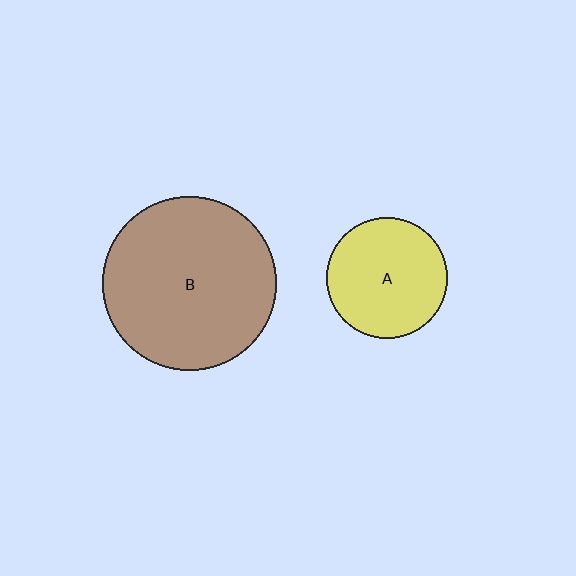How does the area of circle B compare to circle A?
Approximately 2.1 times.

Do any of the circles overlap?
No, none of the circles overlap.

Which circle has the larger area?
Circle B (brown).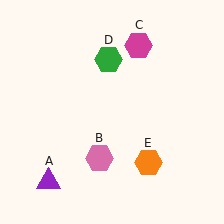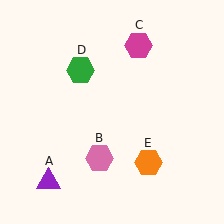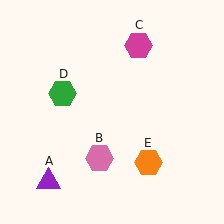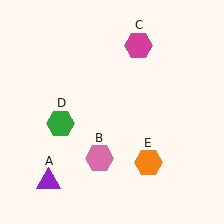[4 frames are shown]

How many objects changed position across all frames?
1 object changed position: green hexagon (object D).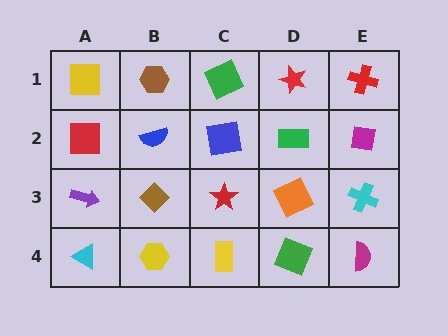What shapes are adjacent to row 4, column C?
A red star (row 3, column C), a yellow hexagon (row 4, column B), a green square (row 4, column D).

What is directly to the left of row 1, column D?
A green square.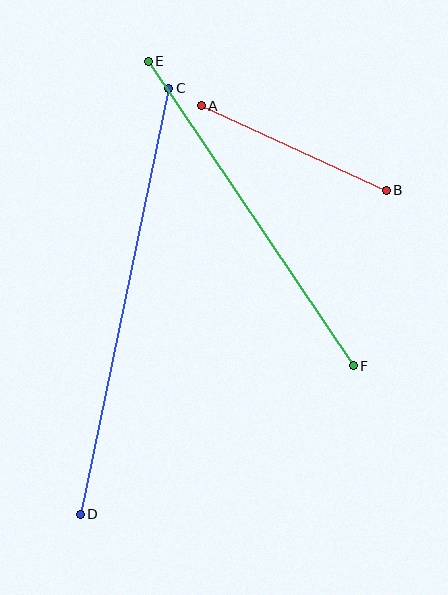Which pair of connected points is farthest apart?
Points C and D are farthest apart.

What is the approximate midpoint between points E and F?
The midpoint is at approximately (251, 214) pixels.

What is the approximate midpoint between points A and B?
The midpoint is at approximately (294, 148) pixels.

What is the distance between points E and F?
The distance is approximately 367 pixels.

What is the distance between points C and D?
The distance is approximately 435 pixels.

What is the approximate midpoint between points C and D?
The midpoint is at approximately (124, 301) pixels.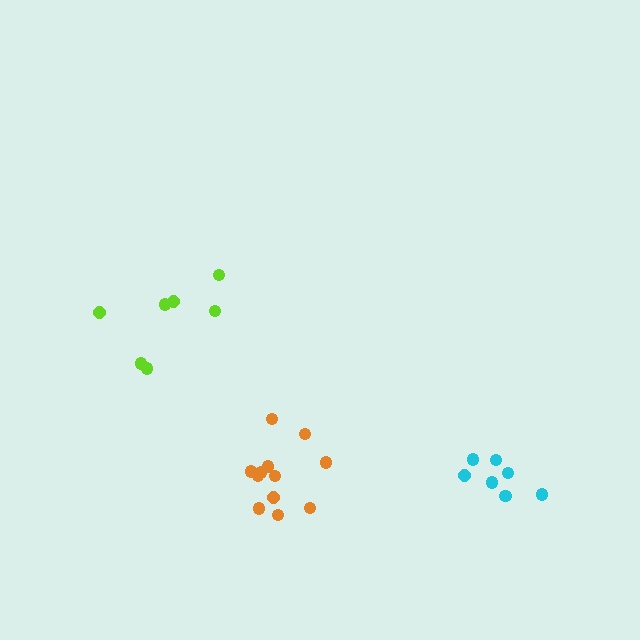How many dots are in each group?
Group 1: 12 dots, Group 2: 7 dots, Group 3: 7 dots (26 total).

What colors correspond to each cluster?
The clusters are colored: orange, lime, cyan.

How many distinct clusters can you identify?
There are 3 distinct clusters.